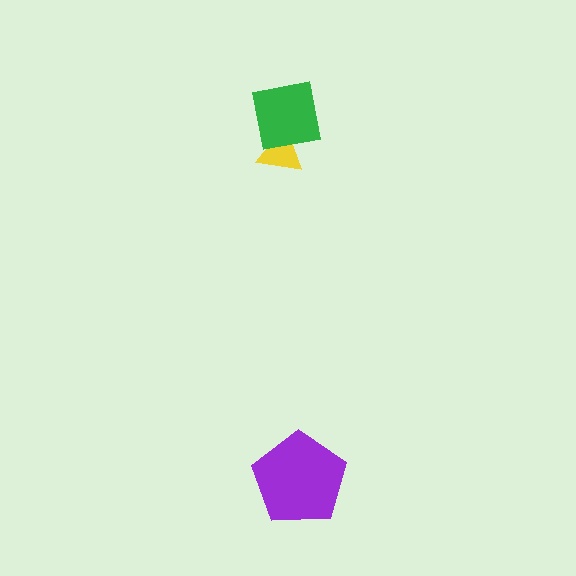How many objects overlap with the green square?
1 object overlaps with the green square.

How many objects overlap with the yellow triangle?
1 object overlaps with the yellow triangle.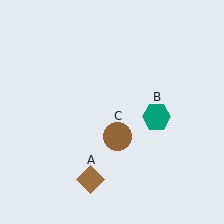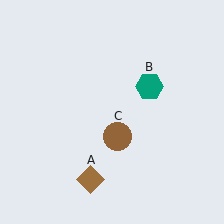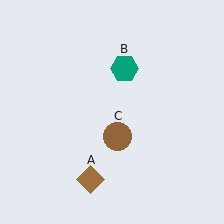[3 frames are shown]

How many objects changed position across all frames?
1 object changed position: teal hexagon (object B).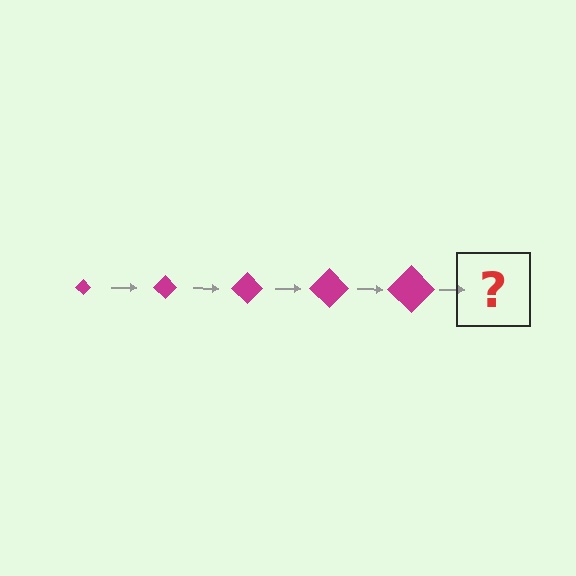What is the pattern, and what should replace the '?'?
The pattern is that the diamond gets progressively larger each step. The '?' should be a magenta diamond, larger than the previous one.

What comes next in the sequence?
The next element should be a magenta diamond, larger than the previous one.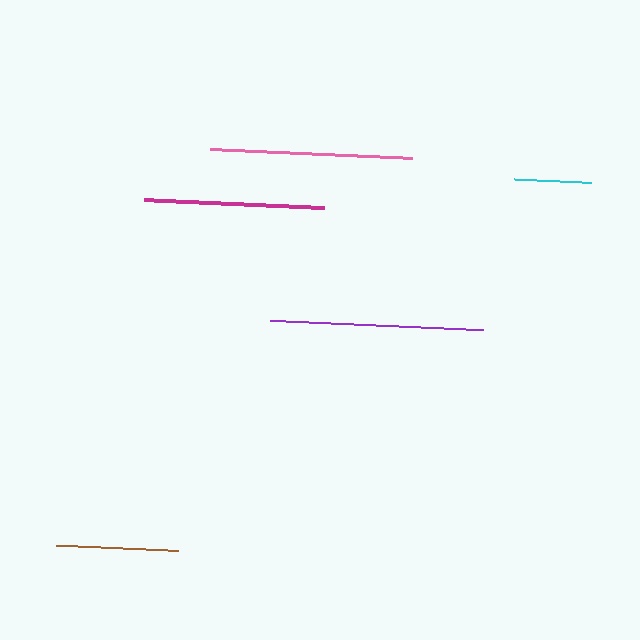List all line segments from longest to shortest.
From longest to shortest: purple, pink, magenta, brown, cyan.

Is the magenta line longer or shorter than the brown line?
The magenta line is longer than the brown line.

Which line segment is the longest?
The purple line is the longest at approximately 213 pixels.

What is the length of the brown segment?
The brown segment is approximately 122 pixels long.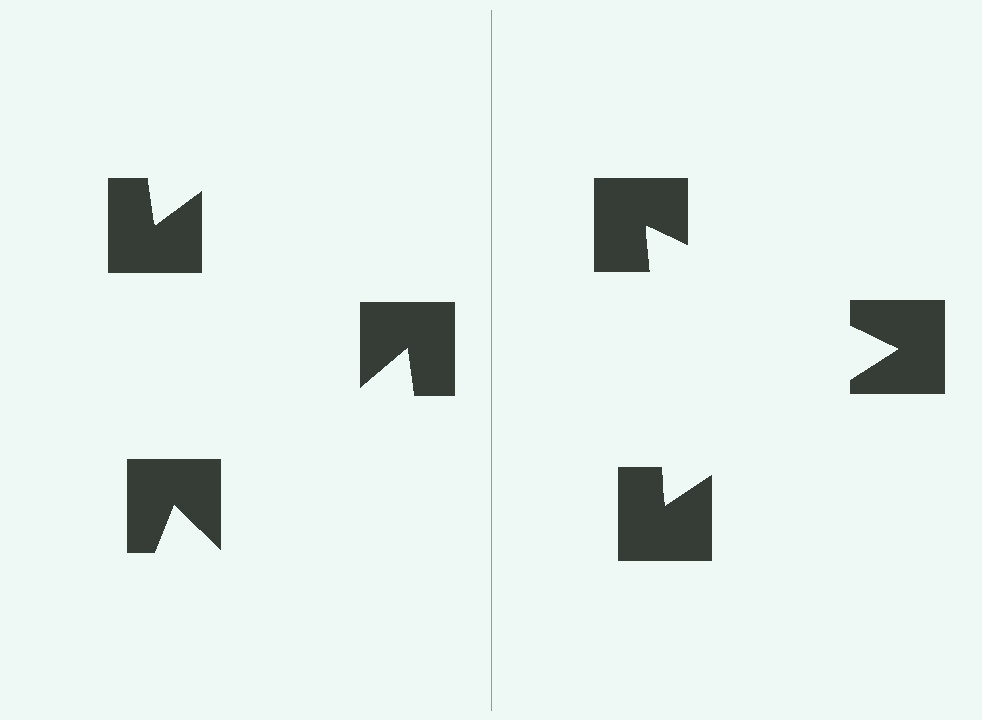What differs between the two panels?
The notched squares are positioned identically on both sides; only the wedge orientations differ. On the right they align to a triangle; on the left they are misaligned.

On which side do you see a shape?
An illusory triangle appears on the right side. On the left side the wedge cuts are rotated, so no coherent shape forms.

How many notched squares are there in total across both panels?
6 — 3 on each side.